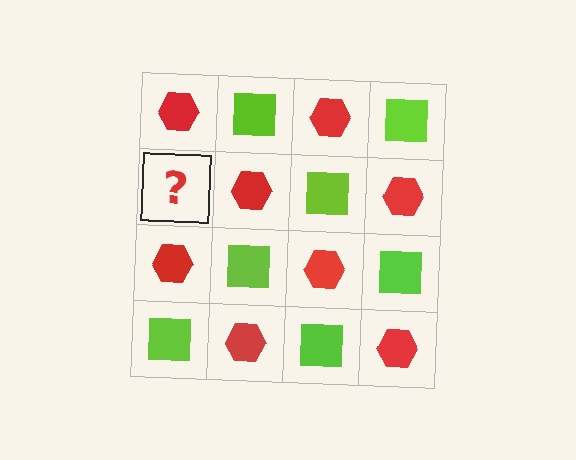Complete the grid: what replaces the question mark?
The question mark should be replaced with a lime square.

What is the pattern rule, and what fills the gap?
The rule is that it alternates red hexagon and lime square in a checkerboard pattern. The gap should be filled with a lime square.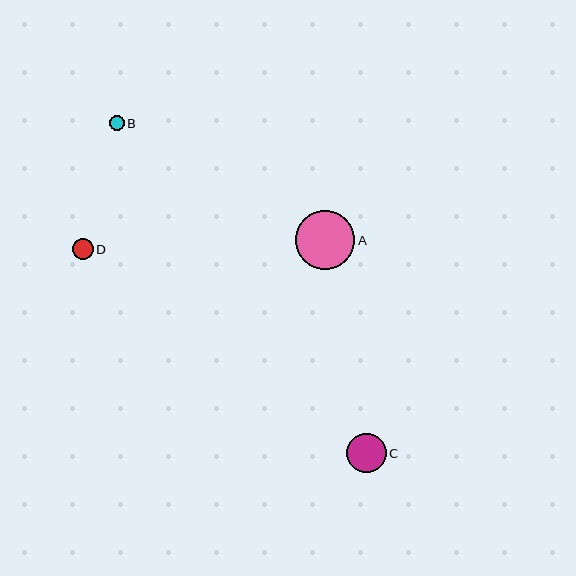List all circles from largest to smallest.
From largest to smallest: A, C, D, B.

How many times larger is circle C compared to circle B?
Circle C is approximately 2.6 times the size of circle B.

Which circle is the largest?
Circle A is the largest with a size of approximately 59 pixels.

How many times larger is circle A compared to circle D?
Circle A is approximately 2.8 times the size of circle D.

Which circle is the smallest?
Circle B is the smallest with a size of approximately 15 pixels.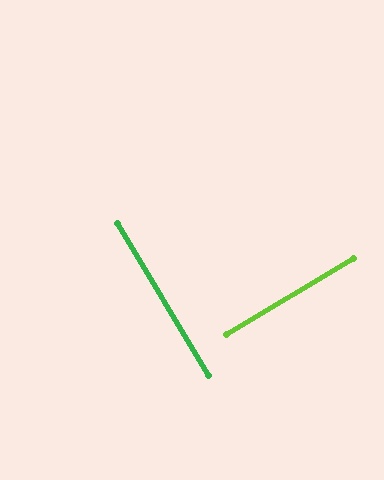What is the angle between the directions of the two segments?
Approximately 90 degrees.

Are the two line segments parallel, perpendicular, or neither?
Perpendicular — they meet at approximately 90°.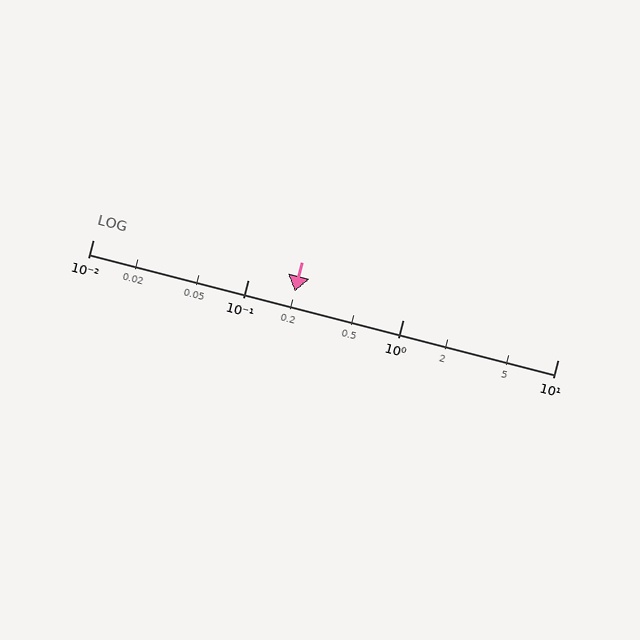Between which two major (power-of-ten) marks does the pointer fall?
The pointer is between 0.1 and 1.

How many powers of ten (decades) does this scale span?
The scale spans 3 decades, from 0.01 to 10.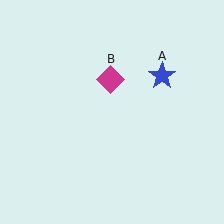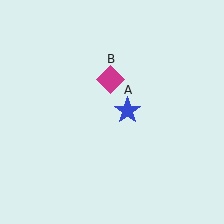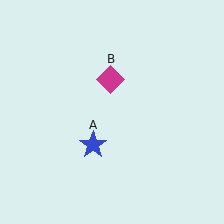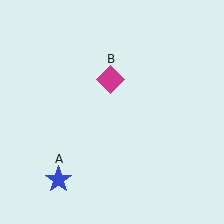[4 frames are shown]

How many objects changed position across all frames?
1 object changed position: blue star (object A).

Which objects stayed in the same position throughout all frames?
Magenta diamond (object B) remained stationary.